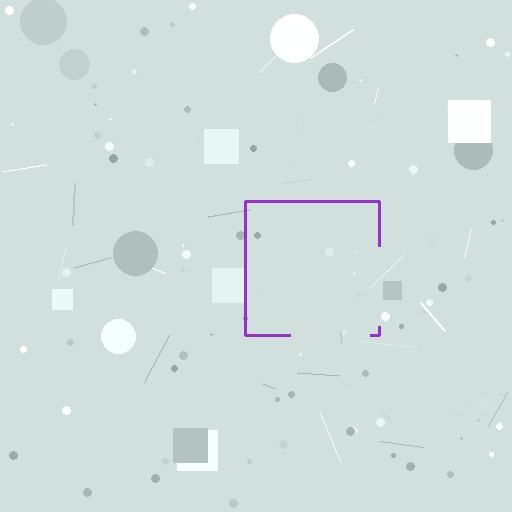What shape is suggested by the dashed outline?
The dashed outline suggests a square.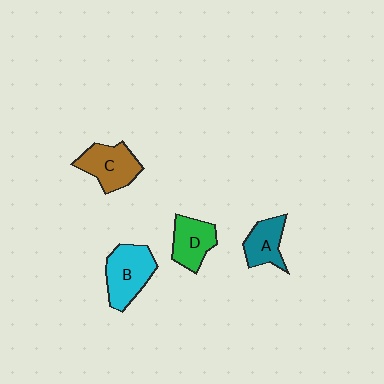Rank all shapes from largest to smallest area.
From largest to smallest: B (cyan), C (brown), D (green), A (teal).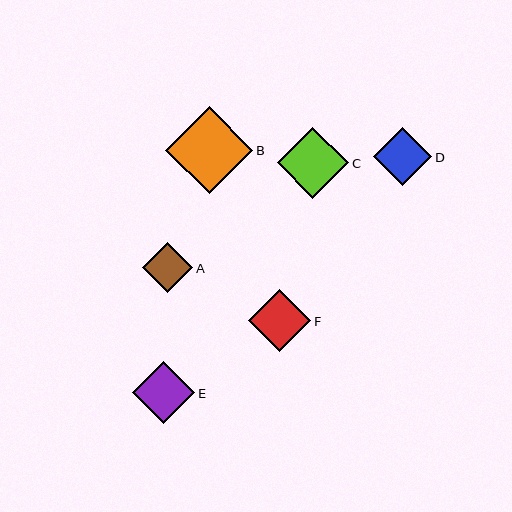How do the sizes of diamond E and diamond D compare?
Diamond E and diamond D are approximately the same size.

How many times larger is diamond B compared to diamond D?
Diamond B is approximately 1.5 times the size of diamond D.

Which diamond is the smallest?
Diamond A is the smallest with a size of approximately 50 pixels.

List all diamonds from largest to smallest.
From largest to smallest: B, C, F, E, D, A.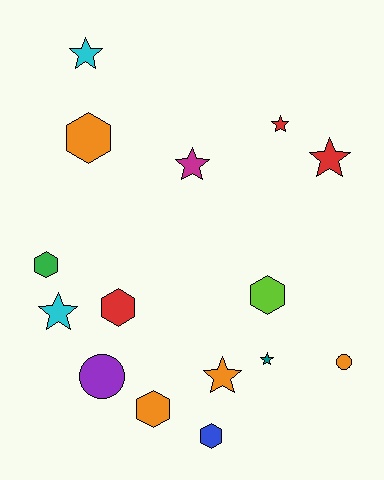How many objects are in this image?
There are 15 objects.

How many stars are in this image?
There are 7 stars.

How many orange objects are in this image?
There are 4 orange objects.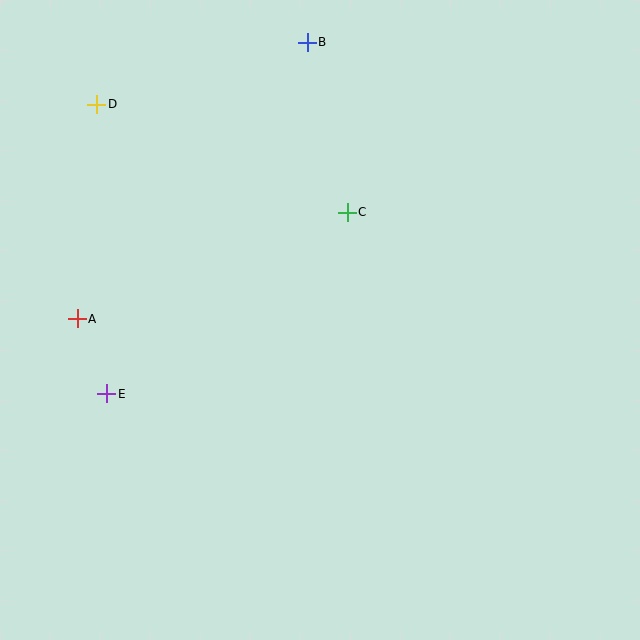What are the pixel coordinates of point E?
Point E is at (107, 394).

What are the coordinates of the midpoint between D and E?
The midpoint between D and E is at (102, 249).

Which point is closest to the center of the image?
Point C at (347, 212) is closest to the center.